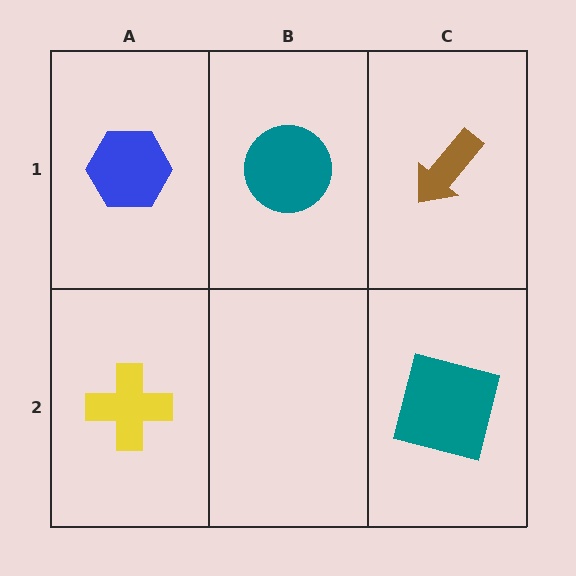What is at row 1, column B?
A teal circle.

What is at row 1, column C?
A brown arrow.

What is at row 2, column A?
A yellow cross.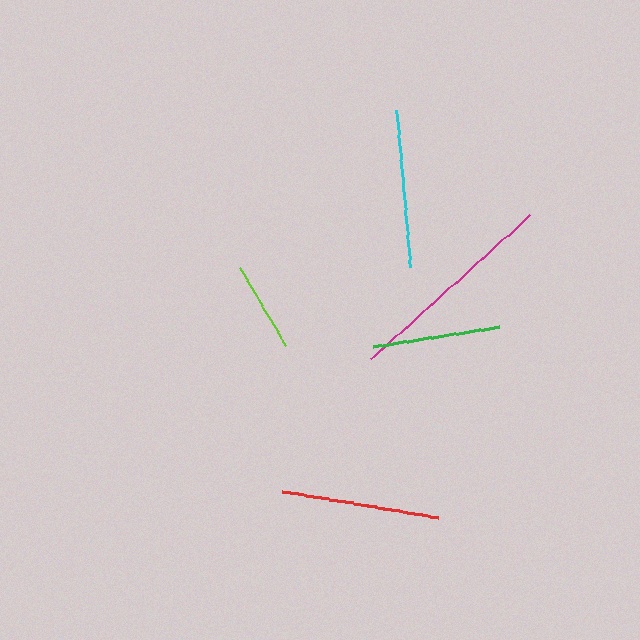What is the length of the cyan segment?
The cyan segment is approximately 157 pixels long.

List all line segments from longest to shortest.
From longest to shortest: magenta, red, cyan, green, lime.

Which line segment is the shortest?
The lime line is the shortest at approximately 91 pixels.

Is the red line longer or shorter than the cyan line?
The red line is longer than the cyan line.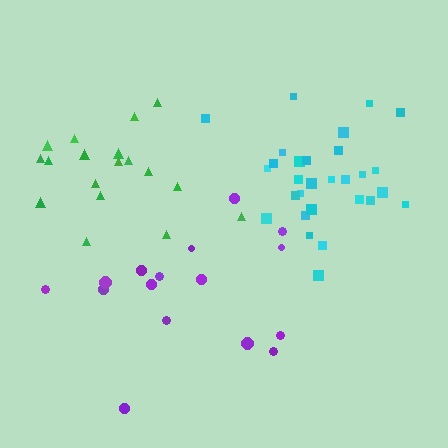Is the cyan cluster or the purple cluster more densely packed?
Cyan.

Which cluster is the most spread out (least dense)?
Purple.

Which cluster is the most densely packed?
Cyan.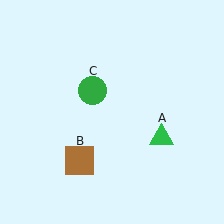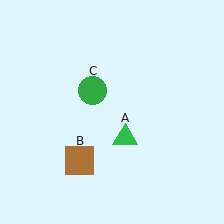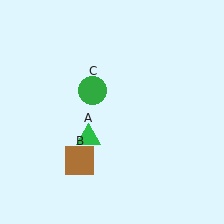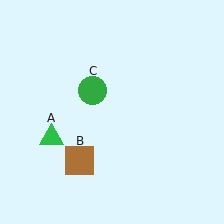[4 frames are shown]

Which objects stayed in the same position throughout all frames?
Brown square (object B) and green circle (object C) remained stationary.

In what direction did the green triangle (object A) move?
The green triangle (object A) moved left.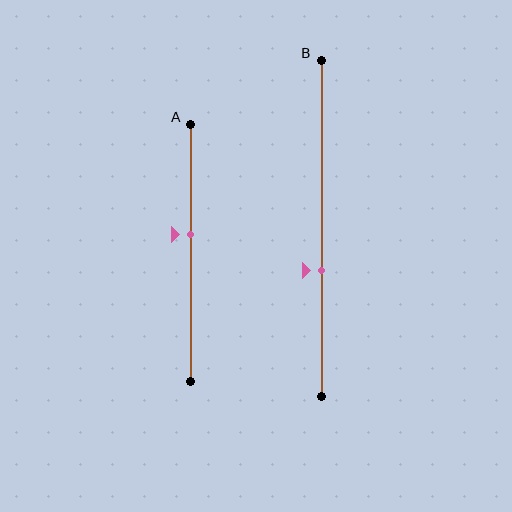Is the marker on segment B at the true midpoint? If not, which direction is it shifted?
No, the marker on segment B is shifted downward by about 13% of the segment length.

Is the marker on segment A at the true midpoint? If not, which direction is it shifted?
No, the marker on segment A is shifted upward by about 7% of the segment length.